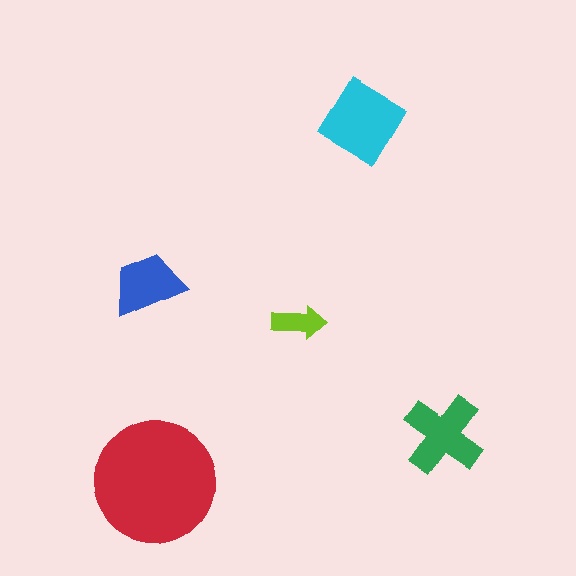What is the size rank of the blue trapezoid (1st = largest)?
4th.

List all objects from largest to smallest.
The red circle, the cyan diamond, the green cross, the blue trapezoid, the lime arrow.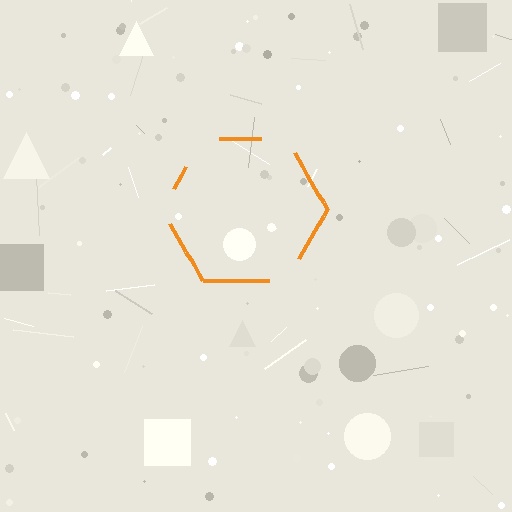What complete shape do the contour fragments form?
The contour fragments form a hexagon.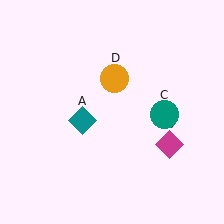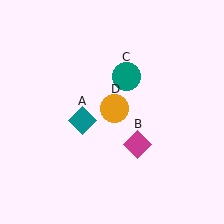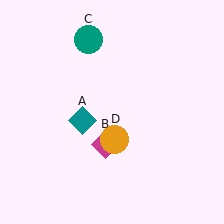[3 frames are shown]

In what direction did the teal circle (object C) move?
The teal circle (object C) moved up and to the left.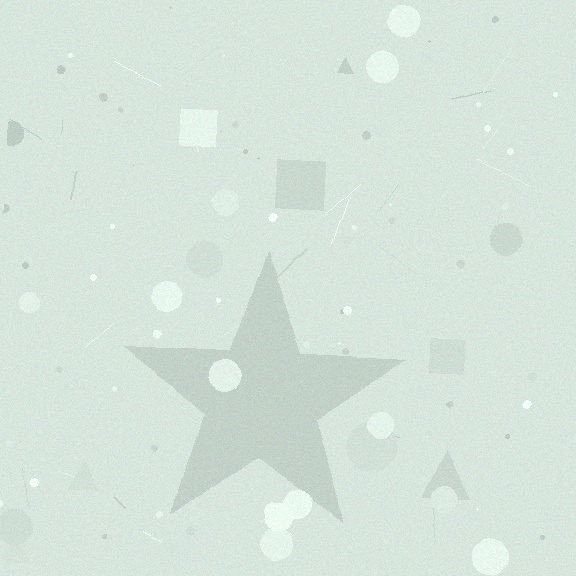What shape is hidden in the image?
A star is hidden in the image.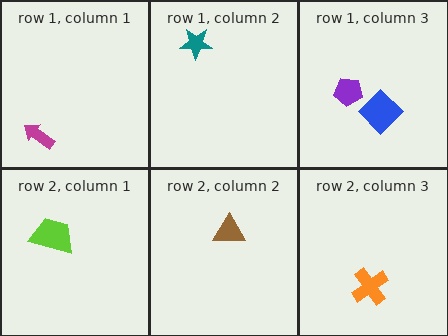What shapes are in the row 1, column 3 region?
The blue diamond, the purple pentagon.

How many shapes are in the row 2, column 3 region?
1.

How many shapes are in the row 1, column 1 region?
1.